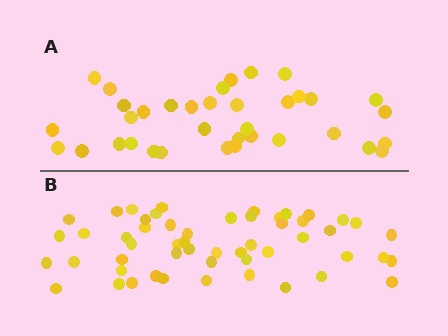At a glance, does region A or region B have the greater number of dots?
Region B (the bottom region) has more dots.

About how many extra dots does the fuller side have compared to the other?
Region B has approximately 15 more dots than region A.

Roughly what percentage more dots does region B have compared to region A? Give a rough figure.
About 45% more.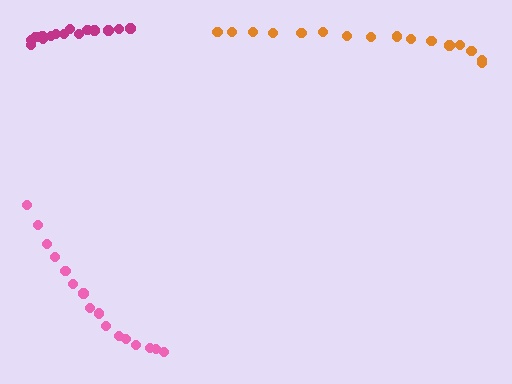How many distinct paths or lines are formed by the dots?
There are 3 distinct paths.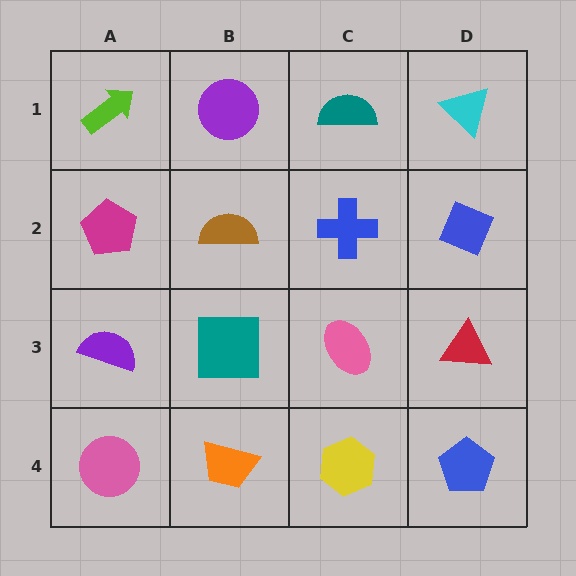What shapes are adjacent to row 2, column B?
A purple circle (row 1, column B), a teal square (row 3, column B), a magenta pentagon (row 2, column A), a blue cross (row 2, column C).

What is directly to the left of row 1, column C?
A purple circle.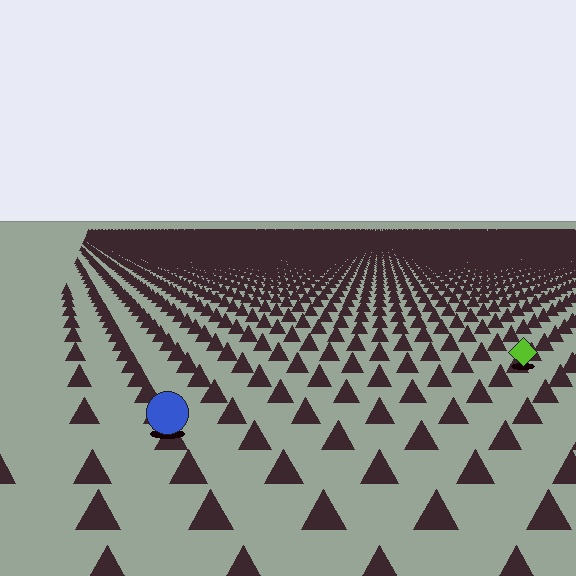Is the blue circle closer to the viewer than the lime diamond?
Yes. The blue circle is closer — you can tell from the texture gradient: the ground texture is coarser near it.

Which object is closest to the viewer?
The blue circle is closest. The texture marks near it are larger and more spread out.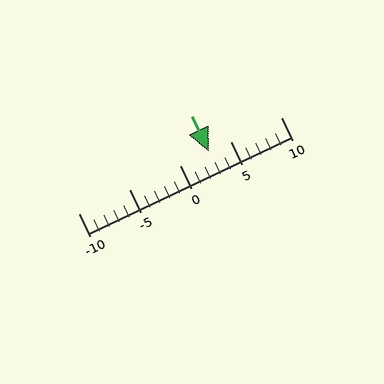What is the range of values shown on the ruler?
The ruler shows values from -10 to 10.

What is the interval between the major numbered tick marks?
The major tick marks are spaced 5 units apart.